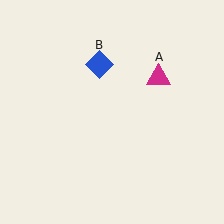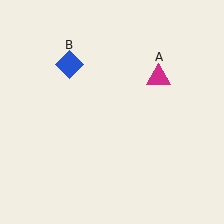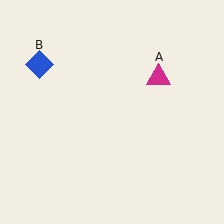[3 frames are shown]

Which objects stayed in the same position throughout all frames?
Magenta triangle (object A) remained stationary.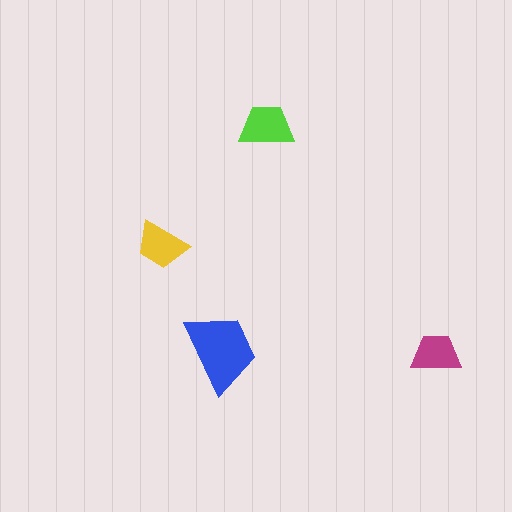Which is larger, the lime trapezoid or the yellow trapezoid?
The lime one.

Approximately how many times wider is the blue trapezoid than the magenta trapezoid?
About 1.5 times wider.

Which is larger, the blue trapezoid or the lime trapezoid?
The blue one.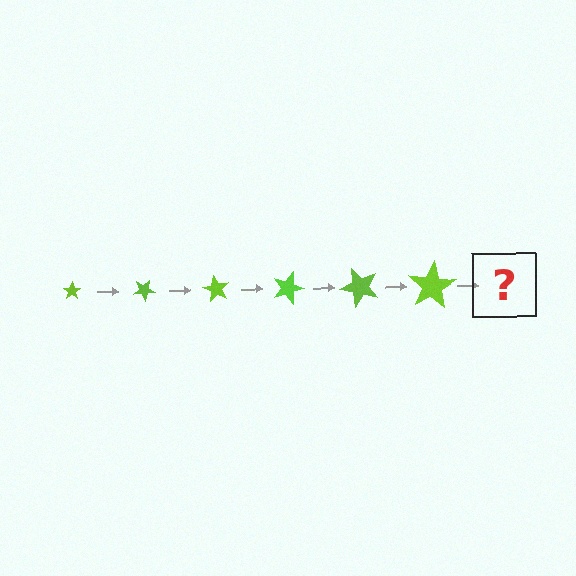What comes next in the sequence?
The next element should be a star, larger than the previous one and rotated 180 degrees from the start.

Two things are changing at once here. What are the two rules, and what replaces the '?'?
The two rules are that the star grows larger each step and it rotates 30 degrees each step. The '?' should be a star, larger than the previous one and rotated 180 degrees from the start.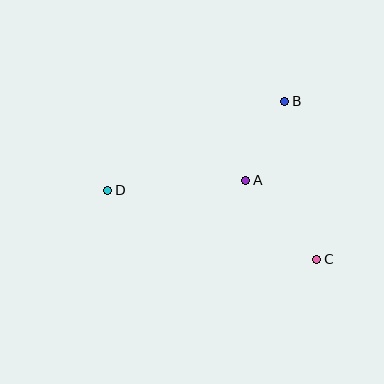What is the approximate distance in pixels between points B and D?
The distance between B and D is approximately 198 pixels.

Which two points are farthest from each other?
Points C and D are farthest from each other.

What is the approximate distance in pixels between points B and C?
The distance between B and C is approximately 161 pixels.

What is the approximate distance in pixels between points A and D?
The distance between A and D is approximately 138 pixels.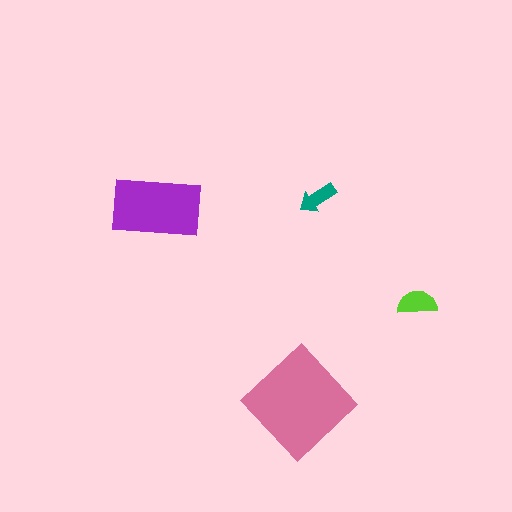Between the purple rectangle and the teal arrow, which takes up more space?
The purple rectangle.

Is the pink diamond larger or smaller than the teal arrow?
Larger.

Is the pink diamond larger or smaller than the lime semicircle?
Larger.